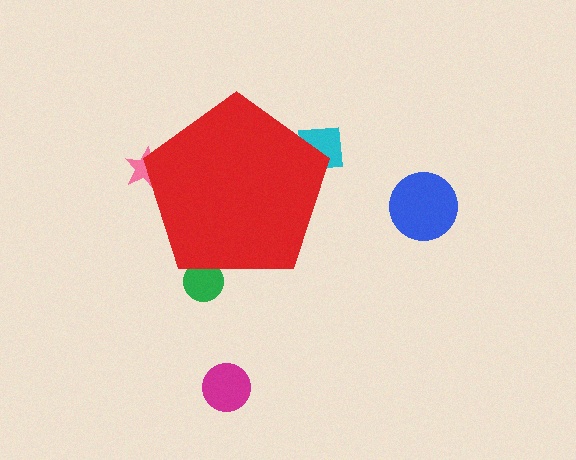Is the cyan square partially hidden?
Yes, the cyan square is partially hidden behind the red pentagon.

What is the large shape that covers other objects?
A red pentagon.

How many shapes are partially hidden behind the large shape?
3 shapes are partially hidden.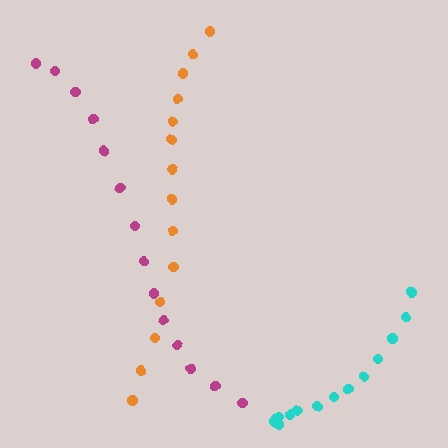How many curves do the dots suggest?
There are 3 distinct paths.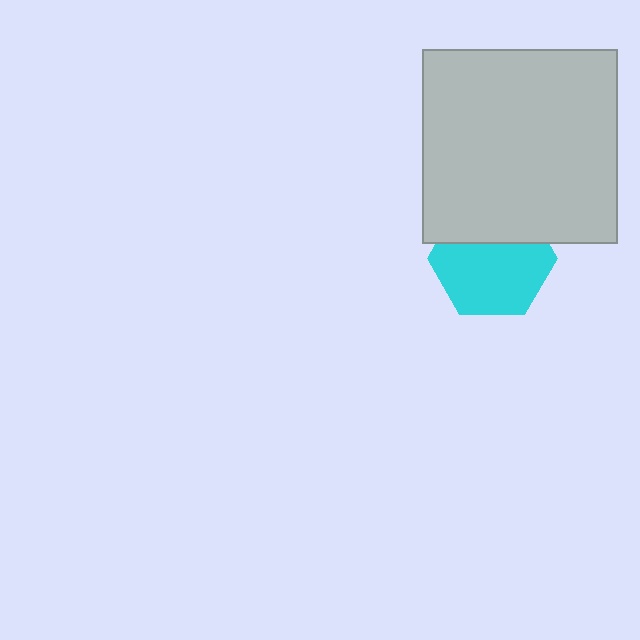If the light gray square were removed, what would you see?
You would see the complete cyan hexagon.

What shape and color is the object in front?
The object in front is a light gray square.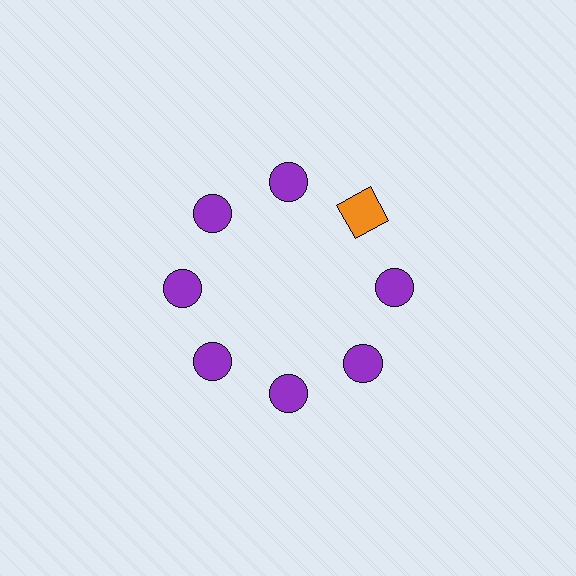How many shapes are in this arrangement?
There are 8 shapes arranged in a ring pattern.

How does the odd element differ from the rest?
It differs in both color (orange instead of purple) and shape (square instead of circle).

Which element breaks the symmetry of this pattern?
The orange square at roughly the 2 o'clock position breaks the symmetry. All other shapes are purple circles.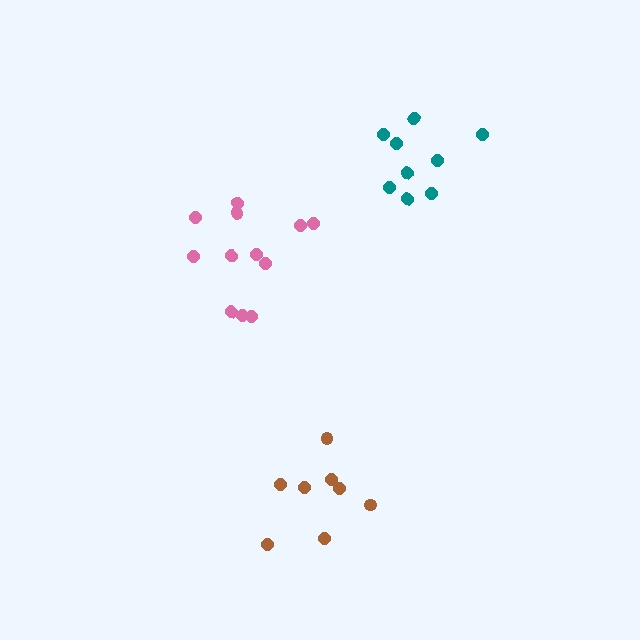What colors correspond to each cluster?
The clusters are colored: pink, teal, brown.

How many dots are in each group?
Group 1: 12 dots, Group 2: 9 dots, Group 3: 8 dots (29 total).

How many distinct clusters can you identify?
There are 3 distinct clusters.